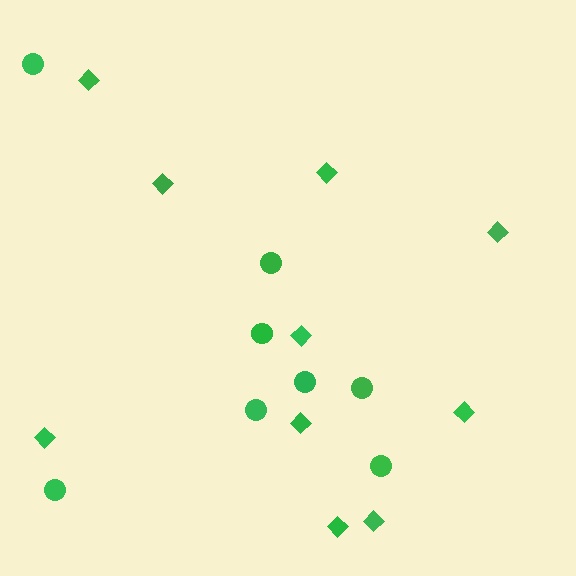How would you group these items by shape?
There are 2 groups: one group of circles (8) and one group of diamonds (10).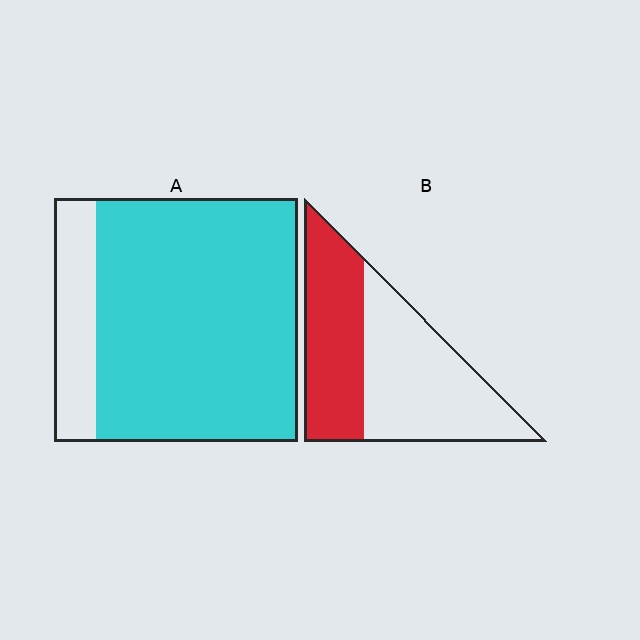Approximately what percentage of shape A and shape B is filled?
A is approximately 85% and B is approximately 45%.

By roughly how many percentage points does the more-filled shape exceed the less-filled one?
By roughly 40 percentage points (A over B).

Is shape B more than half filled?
No.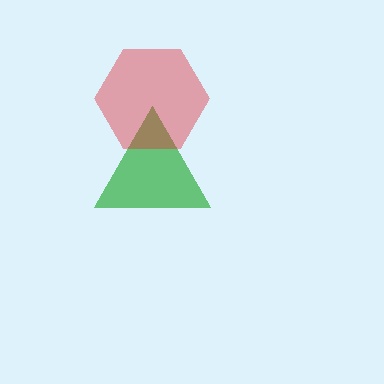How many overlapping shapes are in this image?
There are 2 overlapping shapes in the image.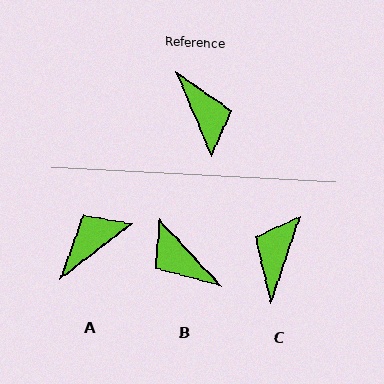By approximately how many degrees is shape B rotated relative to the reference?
Approximately 160 degrees clockwise.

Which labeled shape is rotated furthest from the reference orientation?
B, about 160 degrees away.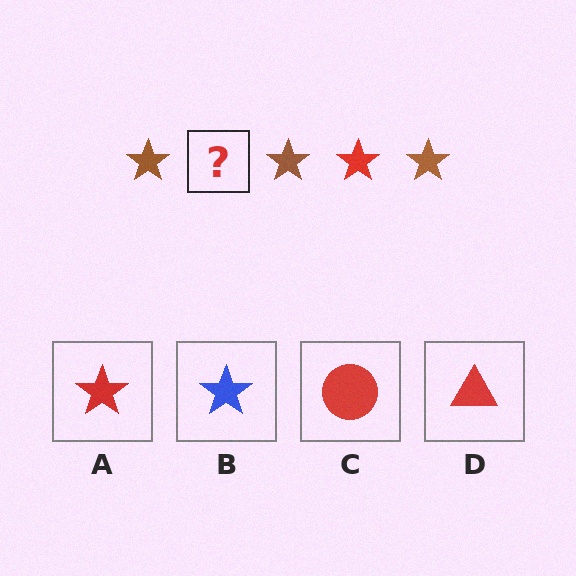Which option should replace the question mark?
Option A.